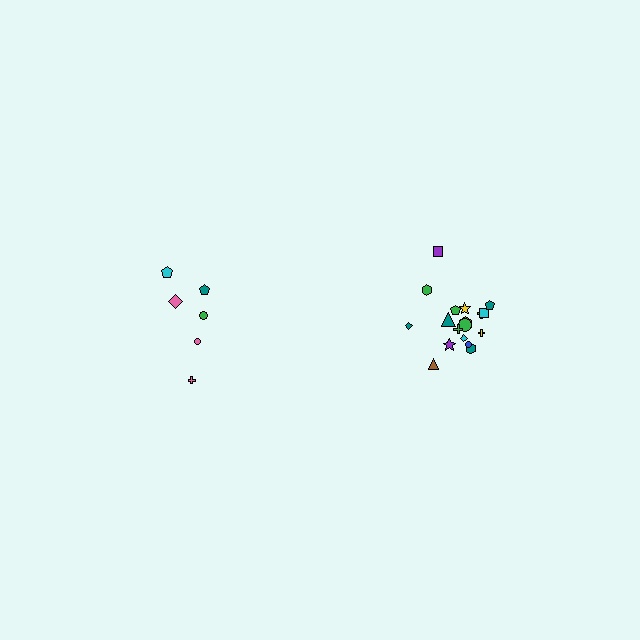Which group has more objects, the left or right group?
The right group.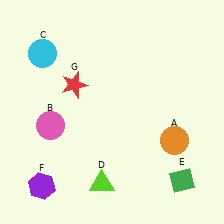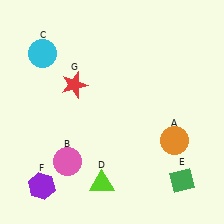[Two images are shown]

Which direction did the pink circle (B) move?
The pink circle (B) moved down.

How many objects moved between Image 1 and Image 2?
1 object moved between the two images.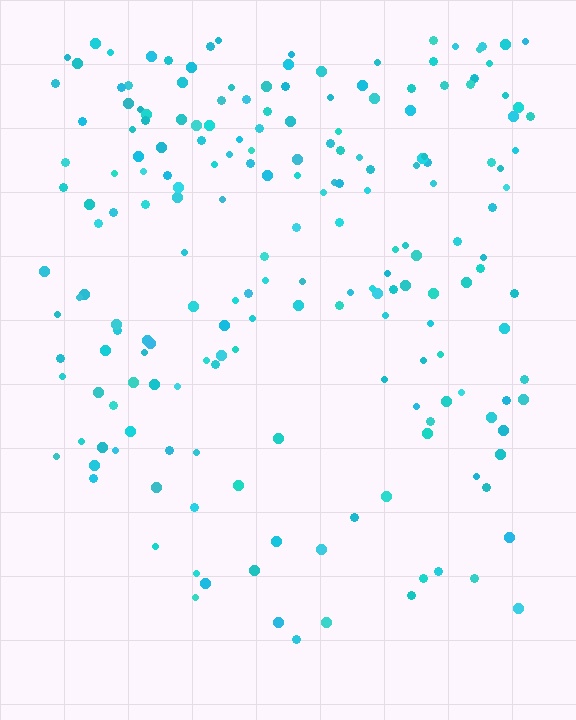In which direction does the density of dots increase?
From bottom to top, with the top side densest.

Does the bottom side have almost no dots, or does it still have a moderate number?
Still a moderate number, just noticeably fewer than the top.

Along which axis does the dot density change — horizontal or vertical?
Vertical.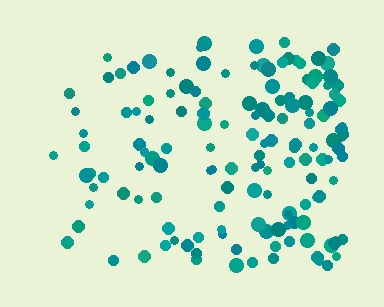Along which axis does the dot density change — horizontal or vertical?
Horizontal.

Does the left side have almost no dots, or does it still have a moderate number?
Still a moderate number, just noticeably fewer than the right.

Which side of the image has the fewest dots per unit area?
The left.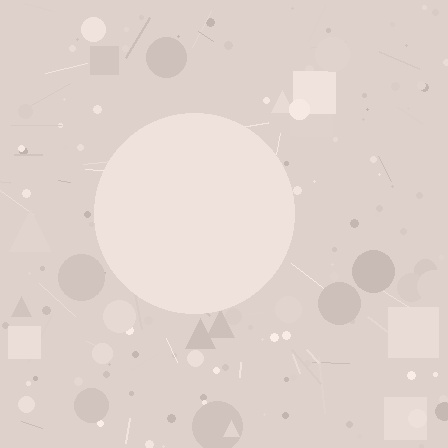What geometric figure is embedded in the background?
A circle is embedded in the background.